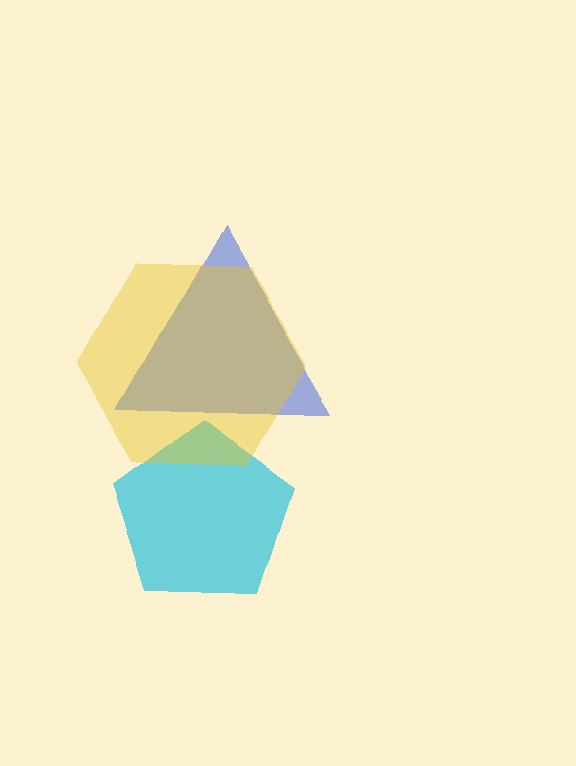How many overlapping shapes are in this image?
There are 3 overlapping shapes in the image.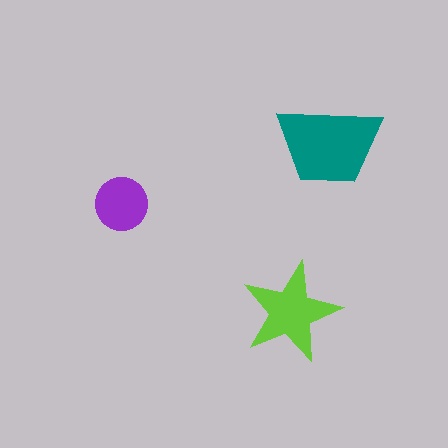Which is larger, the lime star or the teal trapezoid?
The teal trapezoid.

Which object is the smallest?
The purple circle.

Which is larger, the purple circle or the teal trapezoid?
The teal trapezoid.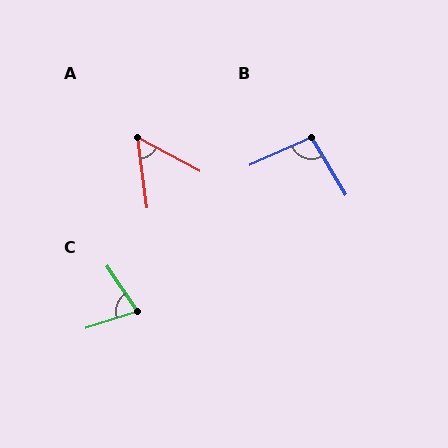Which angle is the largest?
B, at approximately 97 degrees.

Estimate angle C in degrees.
Approximately 74 degrees.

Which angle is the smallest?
A, at approximately 55 degrees.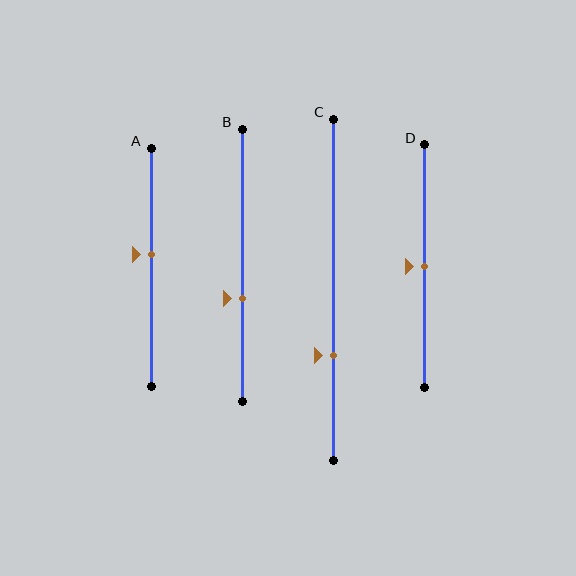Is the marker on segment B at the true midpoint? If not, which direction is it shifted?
No, the marker on segment B is shifted downward by about 12% of the segment length.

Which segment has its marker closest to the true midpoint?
Segment D has its marker closest to the true midpoint.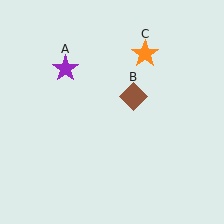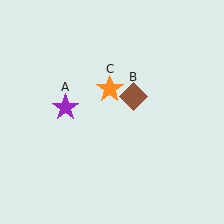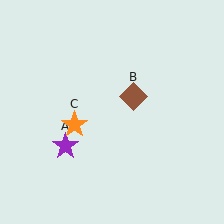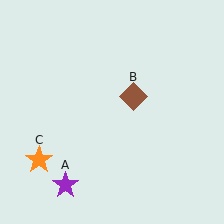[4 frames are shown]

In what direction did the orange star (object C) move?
The orange star (object C) moved down and to the left.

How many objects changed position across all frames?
2 objects changed position: purple star (object A), orange star (object C).